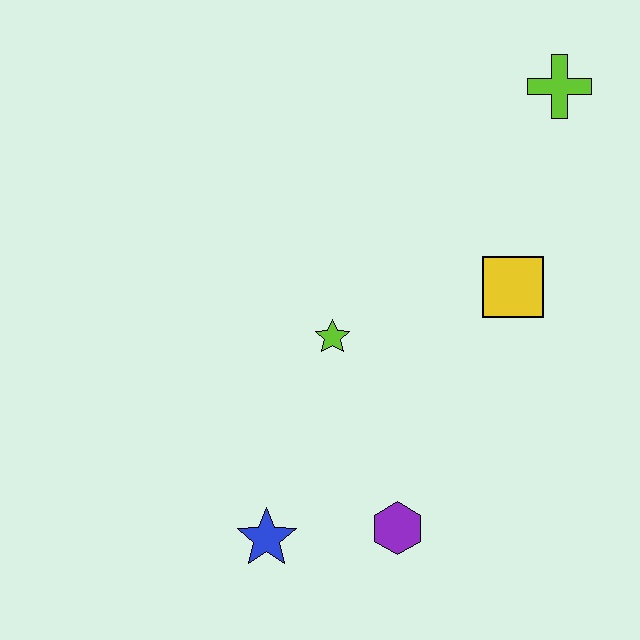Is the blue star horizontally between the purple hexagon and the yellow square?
No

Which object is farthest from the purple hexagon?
The lime cross is farthest from the purple hexagon.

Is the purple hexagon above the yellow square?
No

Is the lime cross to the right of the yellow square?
Yes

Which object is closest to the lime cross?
The yellow square is closest to the lime cross.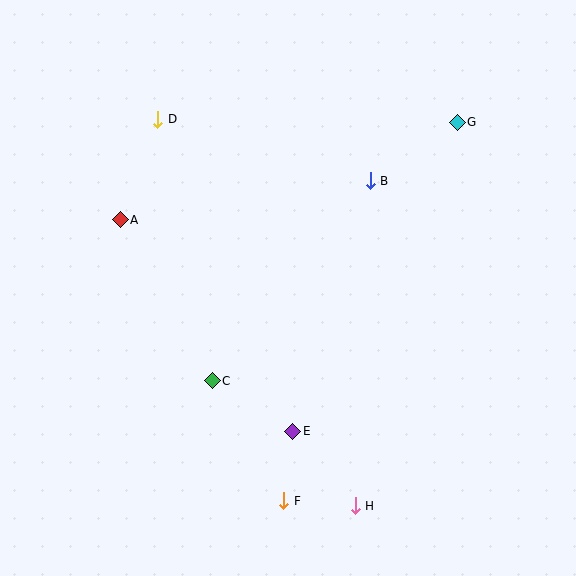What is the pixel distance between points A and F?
The distance between A and F is 325 pixels.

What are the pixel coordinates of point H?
Point H is at (355, 506).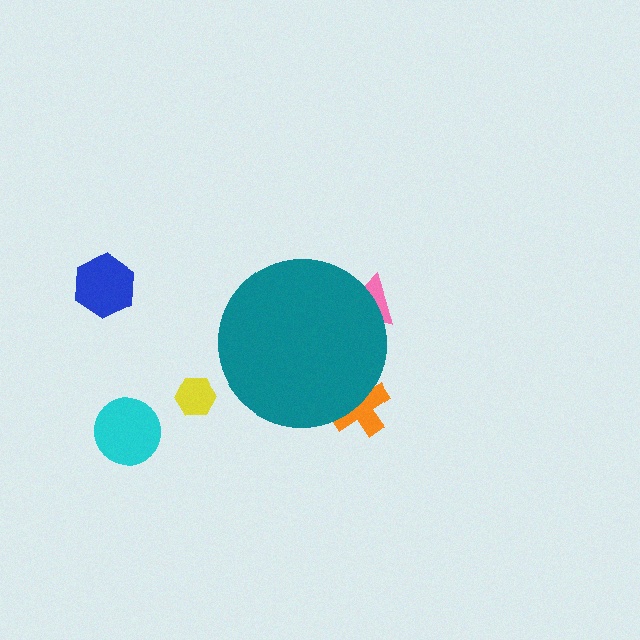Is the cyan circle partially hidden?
No, the cyan circle is fully visible.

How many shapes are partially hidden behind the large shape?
2 shapes are partially hidden.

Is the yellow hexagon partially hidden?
No, the yellow hexagon is fully visible.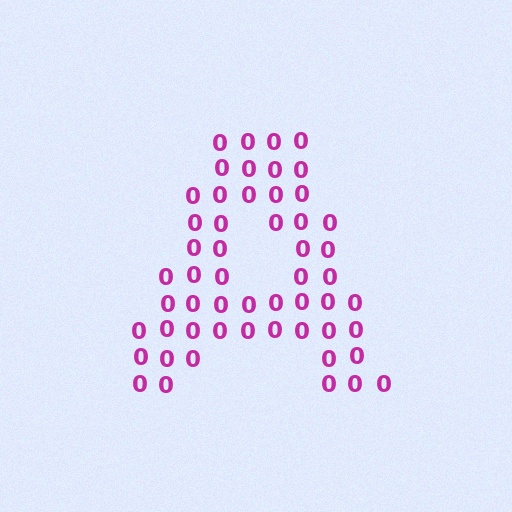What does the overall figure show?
The overall figure shows the letter A.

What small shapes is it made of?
It is made of small digit 0's.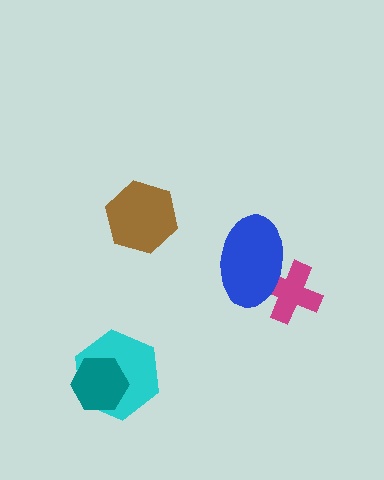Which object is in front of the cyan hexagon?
The teal hexagon is in front of the cyan hexagon.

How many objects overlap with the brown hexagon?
0 objects overlap with the brown hexagon.